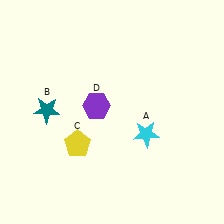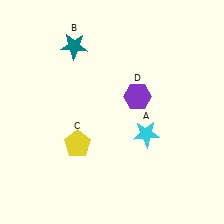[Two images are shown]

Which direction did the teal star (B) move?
The teal star (B) moved up.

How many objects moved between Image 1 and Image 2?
2 objects moved between the two images.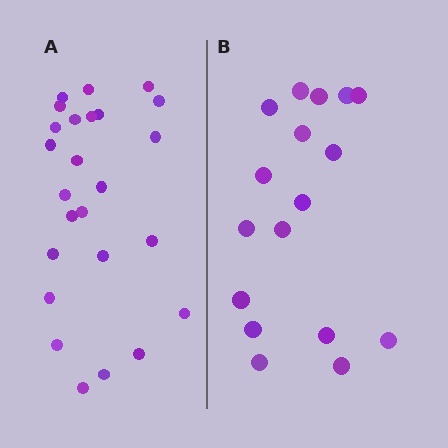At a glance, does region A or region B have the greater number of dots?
Region A (the left region) has more dots.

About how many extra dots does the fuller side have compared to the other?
Region A has roughly 8 or so more dots than region B.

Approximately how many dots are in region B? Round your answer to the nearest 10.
About 20 dots. (The exact count is 17, which rounds to 20.)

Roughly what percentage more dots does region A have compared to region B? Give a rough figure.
About 45% more.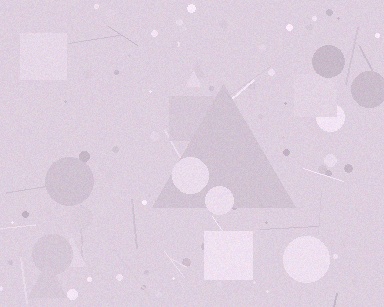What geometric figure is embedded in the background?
A triangle is embedded in the background.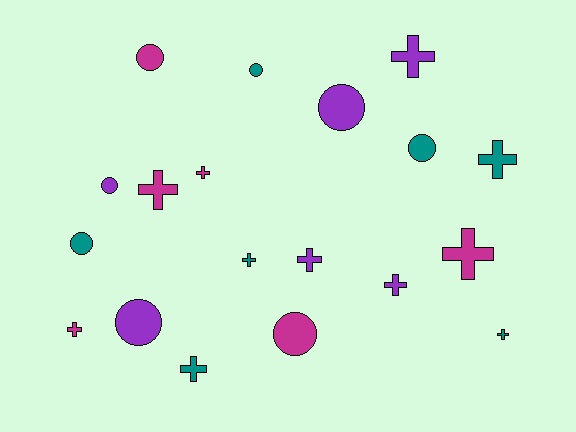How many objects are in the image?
There are 19 objects.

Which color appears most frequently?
Teal, with 7 objects.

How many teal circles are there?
There are 3 teal circles.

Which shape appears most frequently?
Cross, with 11 objects.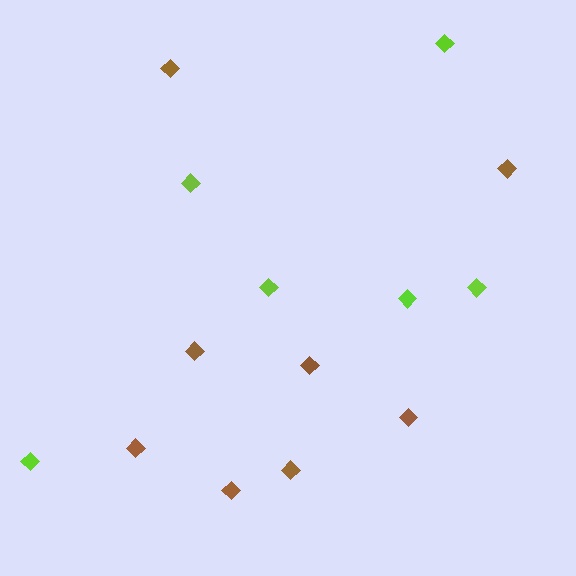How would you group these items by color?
There are 2 groups: one group of lime diamonds (6) and one group of brown diamonds (8).